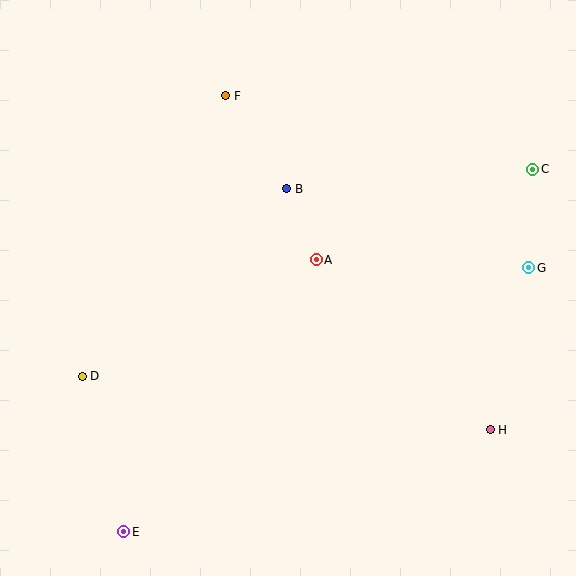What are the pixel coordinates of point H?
Point H is at (490, 430).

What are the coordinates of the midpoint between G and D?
The midpoint between G and D is at (306, 322).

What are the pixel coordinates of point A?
Point A is at (316, 260).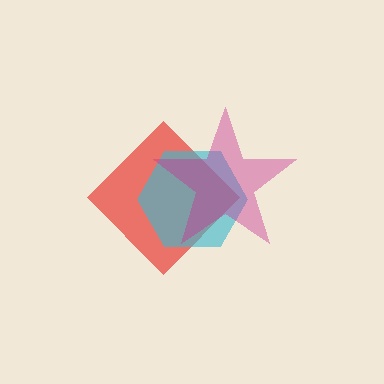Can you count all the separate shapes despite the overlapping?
Yes, there are 3 separate shapes.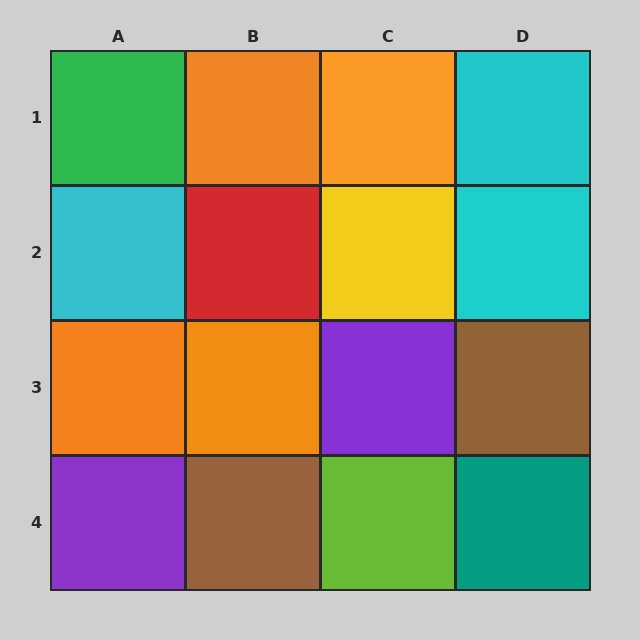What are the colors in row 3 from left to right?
Orange, orange, purple, brown.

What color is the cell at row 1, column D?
Cyan.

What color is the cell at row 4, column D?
Teal.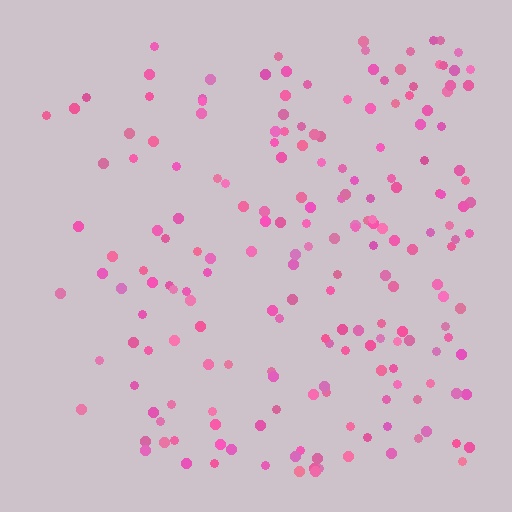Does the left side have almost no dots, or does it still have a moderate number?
Still a moderate number, just noticeably fewer than the right.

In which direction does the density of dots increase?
From left to right, with the right side densest.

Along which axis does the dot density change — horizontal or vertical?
Horizontal.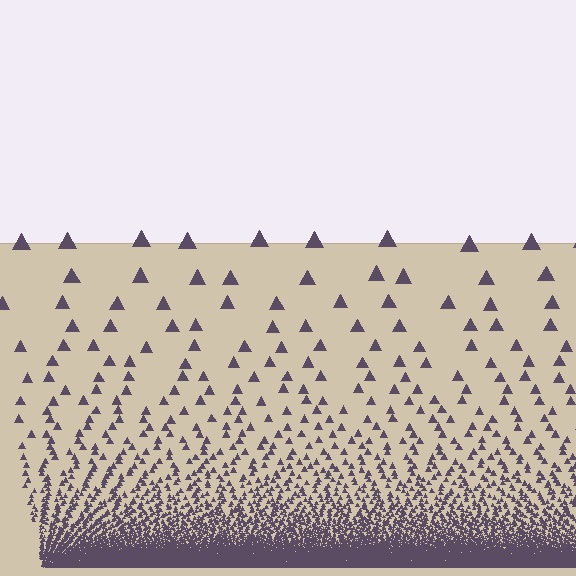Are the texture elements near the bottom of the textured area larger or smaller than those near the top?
Smaller. The gradient is inverted — elements near the bottom are smaller and denser.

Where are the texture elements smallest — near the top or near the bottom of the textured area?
Near the bottom.